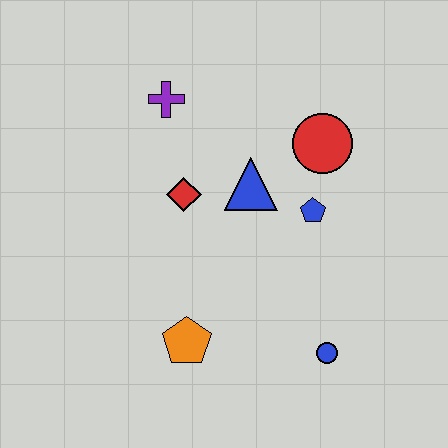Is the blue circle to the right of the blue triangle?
Yes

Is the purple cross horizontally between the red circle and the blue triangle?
No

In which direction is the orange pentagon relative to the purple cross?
The orange pentagon is below the purple cross.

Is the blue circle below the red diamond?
Yes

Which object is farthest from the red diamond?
The blue circle is farthest from the red diamond.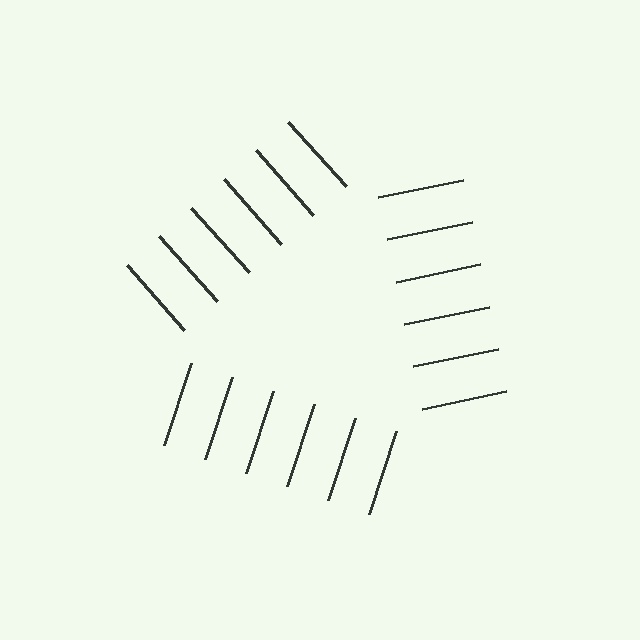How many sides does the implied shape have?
3 sides — the line-ends trace a triangle.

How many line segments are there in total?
18 — 6 along each of the 3 edges.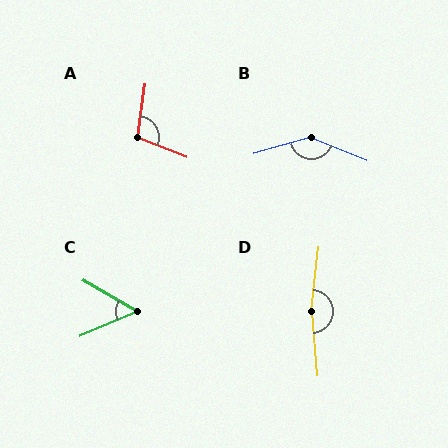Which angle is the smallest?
C, at approximately 53 degrees.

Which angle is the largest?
D, at approximately 169 degrees.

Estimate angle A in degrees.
Approximately 104 degrees.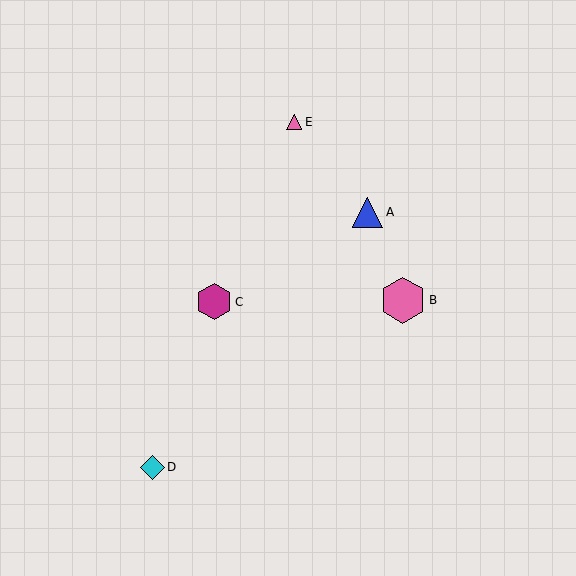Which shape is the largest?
The pink hexagon (labeled B) is the largest.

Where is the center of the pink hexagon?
The center of the pink hexagon is at (403, 300).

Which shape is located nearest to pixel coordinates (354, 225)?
The blue triangle (labeled A) at (367, 212) is nearest to that location.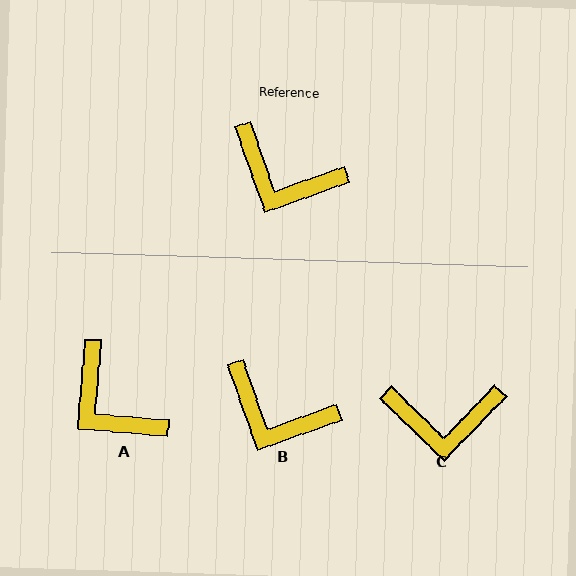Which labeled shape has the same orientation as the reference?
B.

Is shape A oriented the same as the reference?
No, it is off by about 24 degrees.